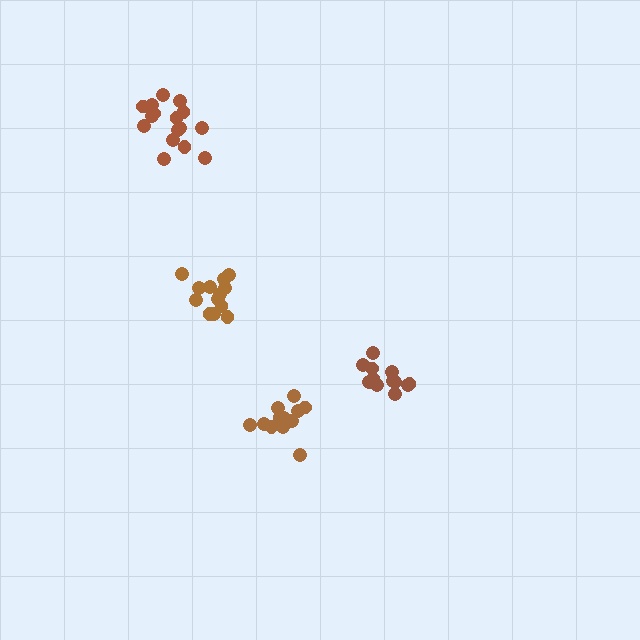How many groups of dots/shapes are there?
There are 4 groups.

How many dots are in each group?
Group 1: 12 dots, Group 2: 12 dots, Group 3: 16 dots, Group 4: 14 dots (54 total).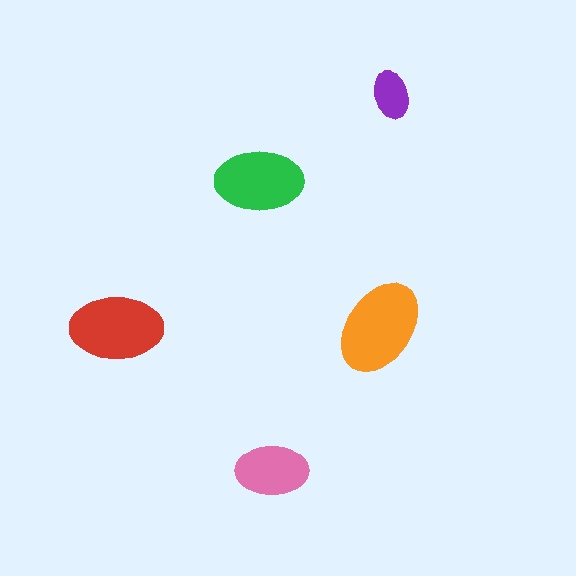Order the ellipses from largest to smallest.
the orange one, the red one, the green one, the pink one, the purple one.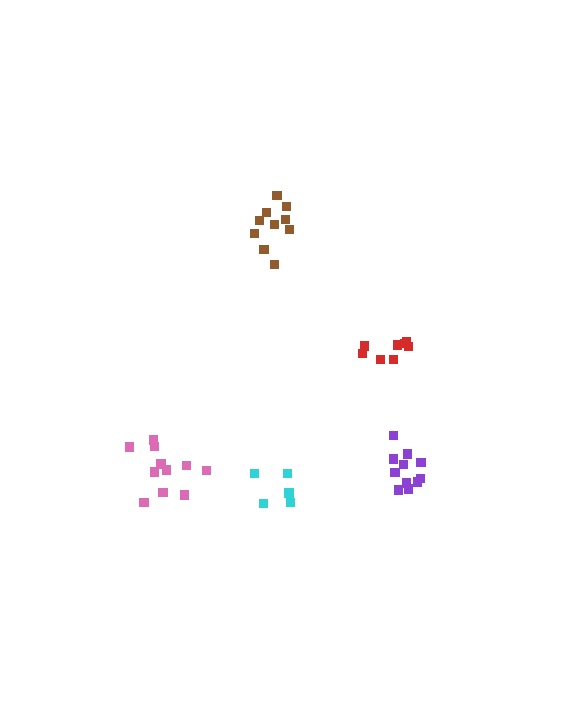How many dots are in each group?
Group 1: 5 dots, Group 2: 11 dots, Group 3: 8 dots, Group 4: 10 dots, Group 5: 11 dots (45 total).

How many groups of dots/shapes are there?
There are 5 groups.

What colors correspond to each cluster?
The clusters are colored: cyan, purple, red, brown, pink.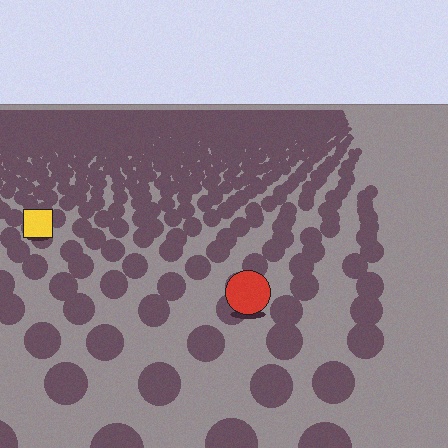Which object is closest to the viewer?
The red circle is closest. The texture marks near it are larger and more spread out.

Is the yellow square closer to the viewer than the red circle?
No. The red circle is closer — you can tell from the texture gradient: the ground texture is coarser near it.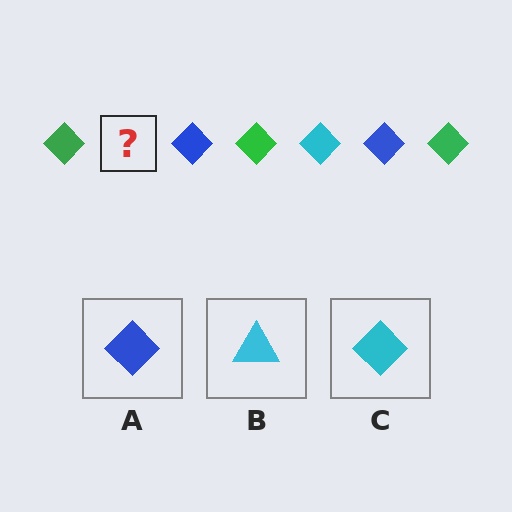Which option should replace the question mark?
Option C.